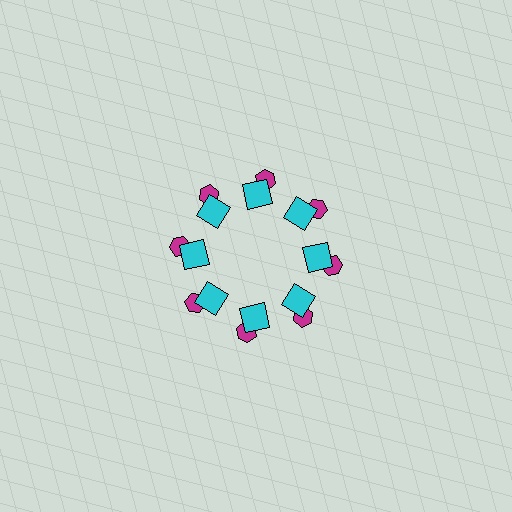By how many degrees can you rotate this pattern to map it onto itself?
The pattern maps onto itself every 45 degrees of rotation.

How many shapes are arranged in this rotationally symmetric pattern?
There are 16 shapes, arranged in 8 groups of 2.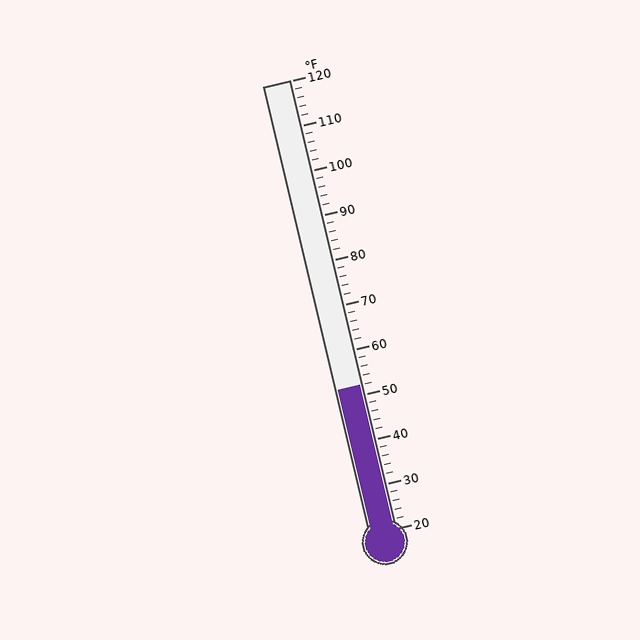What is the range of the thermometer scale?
The thermometer scale ranges from 20°F to 120°F.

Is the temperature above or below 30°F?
The temperature is above 30°F.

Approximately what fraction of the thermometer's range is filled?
The thermometer is filled to approximately 30% of its range.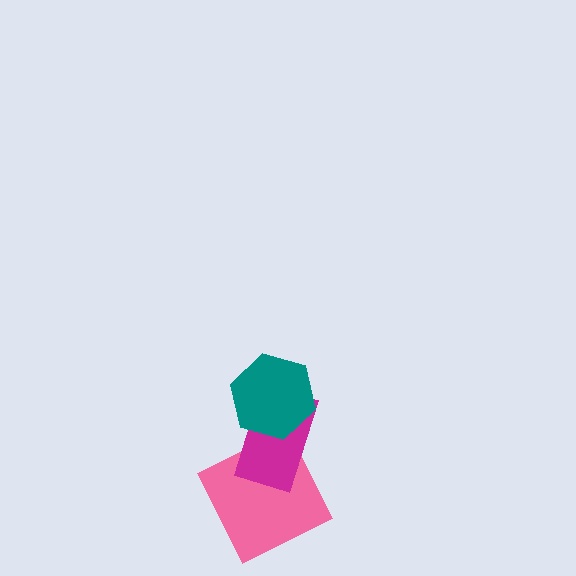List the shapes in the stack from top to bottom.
From top to bottom: the teal hexagon, the magenta rectangle, the pink square.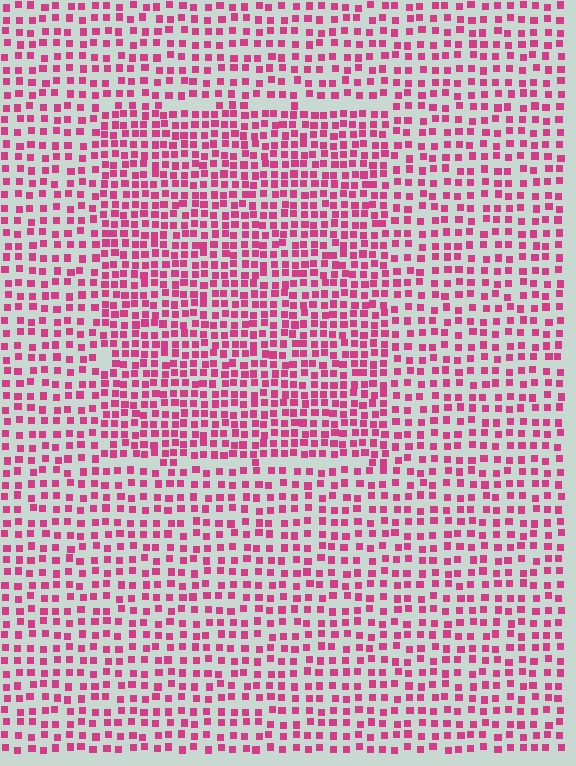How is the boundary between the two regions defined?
The boundary is defined by a change in element density (approximately 1.6x ratio). All elements are the same color, size, and shape.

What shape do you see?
I see a rectangle.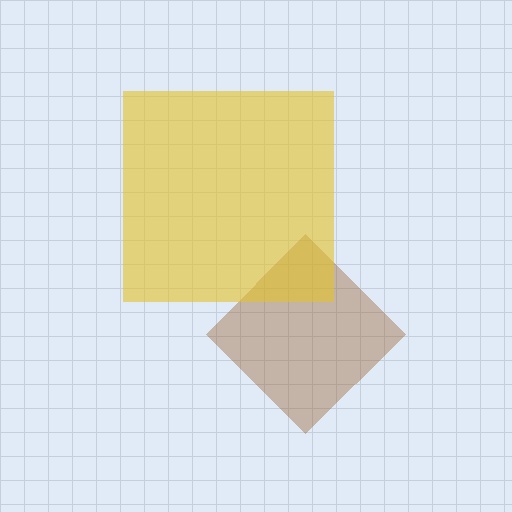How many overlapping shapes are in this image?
There are 2 overlapping shapes in the image.